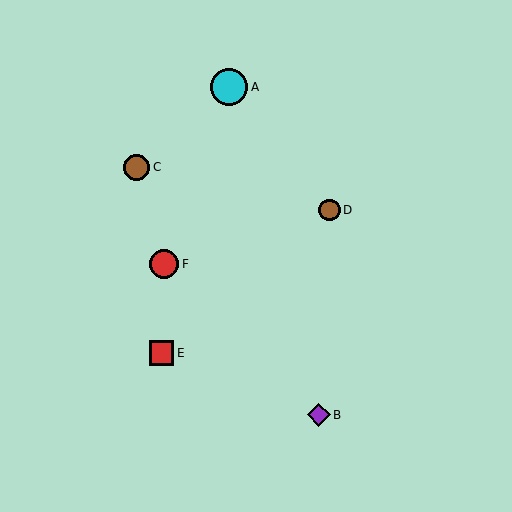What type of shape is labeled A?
Shape A is a cyan circle.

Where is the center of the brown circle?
The center of the brown circle is at (329, 210).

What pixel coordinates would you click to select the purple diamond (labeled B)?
Click at (319, 415) to select the purple diamond B.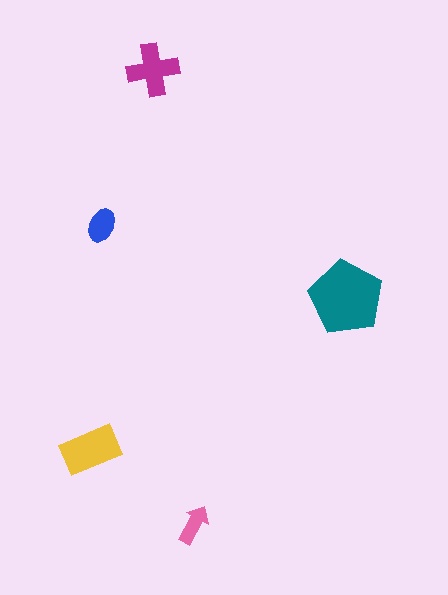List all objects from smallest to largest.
The pink arrow, the blue ellipse, the magenta cross, the yellow rectangle, the teal pentagon.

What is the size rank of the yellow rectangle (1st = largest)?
2nd.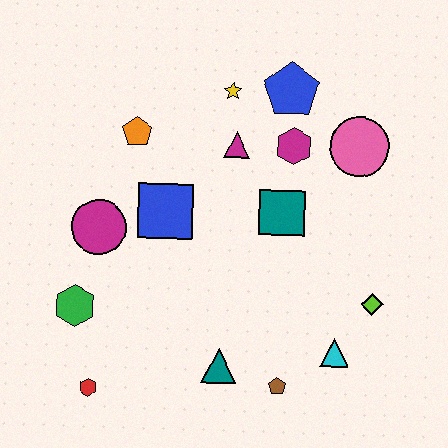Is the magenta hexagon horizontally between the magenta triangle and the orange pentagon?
No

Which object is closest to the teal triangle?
The brown pentagon is closest to the teal triangle.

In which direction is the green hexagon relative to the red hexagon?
The green hexagon is above the red hexagon.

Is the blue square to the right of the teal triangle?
No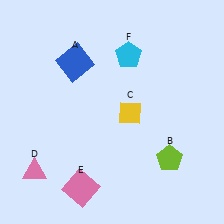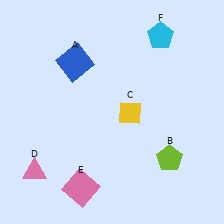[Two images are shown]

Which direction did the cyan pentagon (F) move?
The cyan pentagon (F) moved right.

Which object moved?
The cyan pentagon (F) moved right.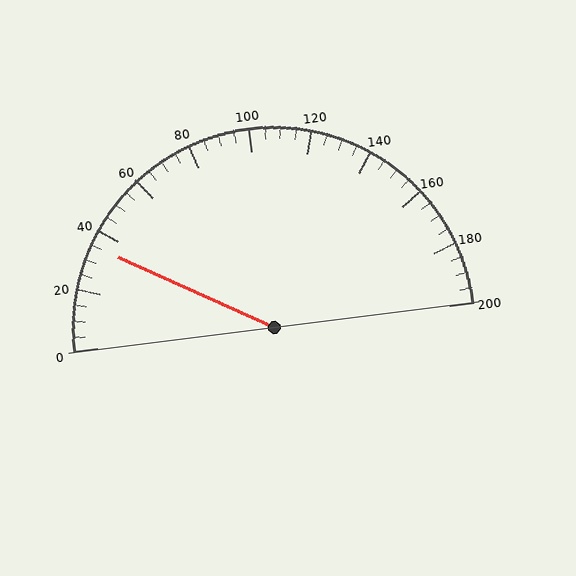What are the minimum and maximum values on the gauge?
The gauge ranges from 0 to 200.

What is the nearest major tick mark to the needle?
The nearest major tick mark is 40.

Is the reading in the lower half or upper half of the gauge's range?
The reading is in the lower half of the range (0 to 200).